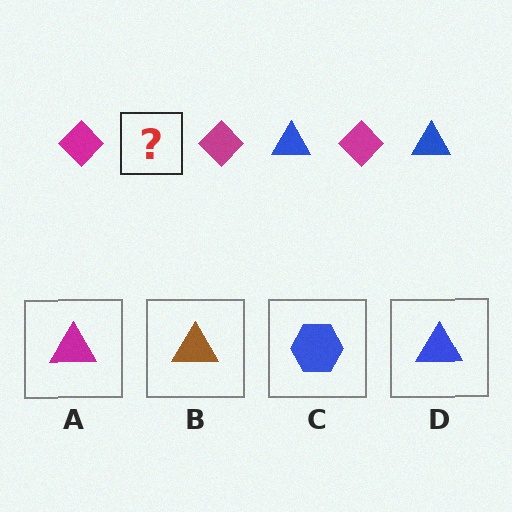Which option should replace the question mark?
Option D.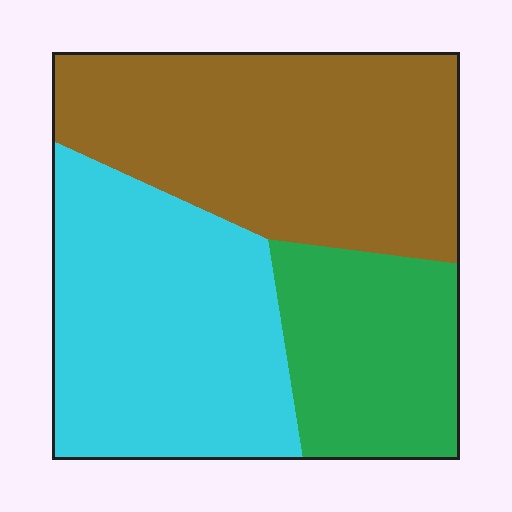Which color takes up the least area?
Green, at roughly 20%.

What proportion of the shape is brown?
Brown takes up between a third and a half of the shape.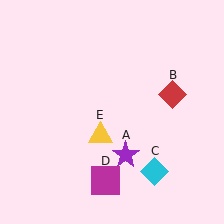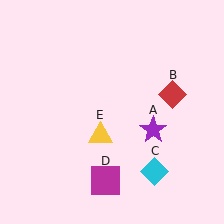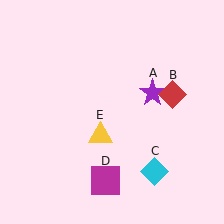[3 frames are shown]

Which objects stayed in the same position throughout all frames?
Red diamond (object B) and cyan diamond (object C) and magenta square (object D) and yellow triangle (object E) remained stationary.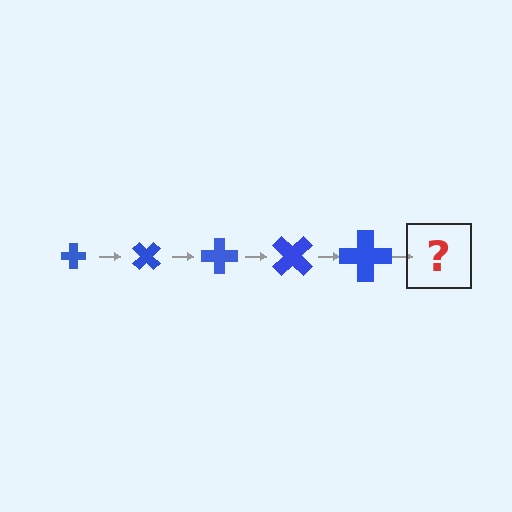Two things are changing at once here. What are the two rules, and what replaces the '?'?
The two rules are that the cross grows larger each step and it rotates 45 degrees each step. The '?' should be a cross, larger than the previous one and rotated 225 degrees from the start.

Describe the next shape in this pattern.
It should be a cross, larger than the previous one and rotated 225 degrees from the start.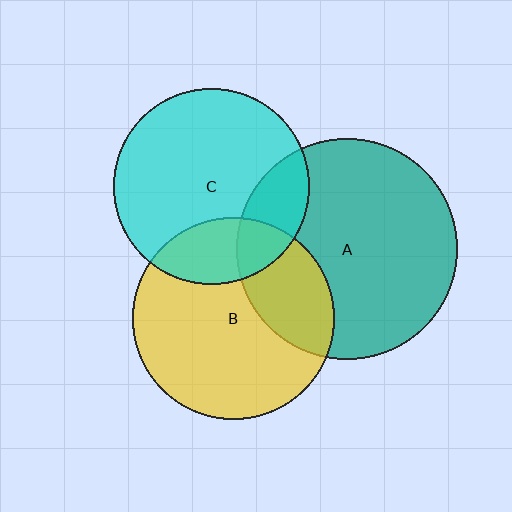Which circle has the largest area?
Circle A (teal).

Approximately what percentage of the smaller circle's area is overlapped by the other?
Approximately 30%.